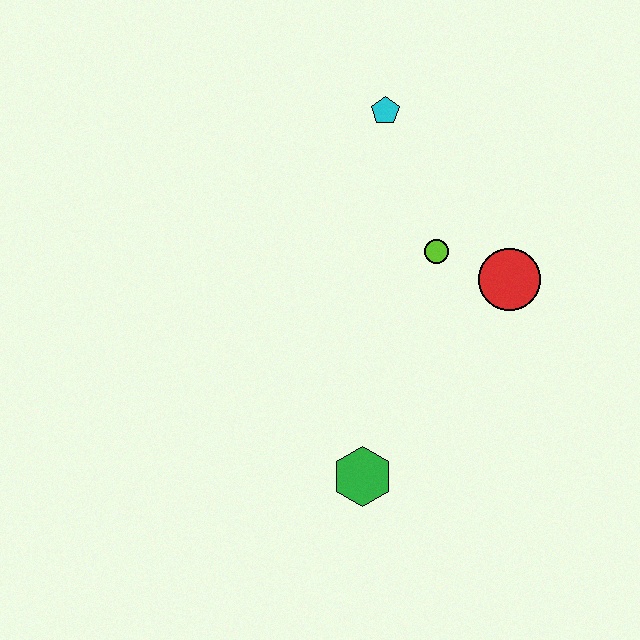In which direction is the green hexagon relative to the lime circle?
The green hexagon is below the lime circle.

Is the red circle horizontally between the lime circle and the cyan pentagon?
No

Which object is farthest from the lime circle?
The green hexagon is farthest from the lime circle.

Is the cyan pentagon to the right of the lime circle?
No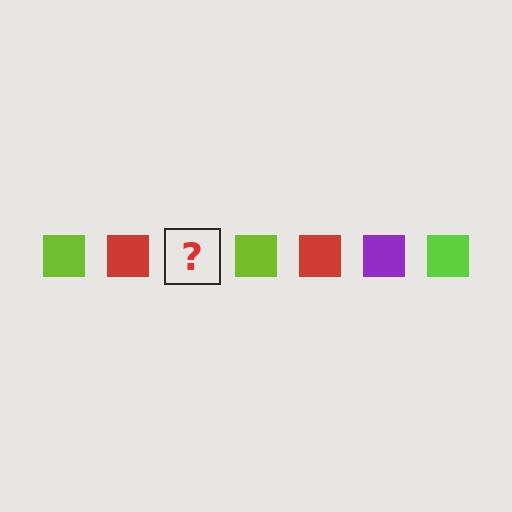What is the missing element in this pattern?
The missing element is a purple square.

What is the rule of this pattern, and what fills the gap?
The rule is that the pattern cycles through lime, red, purple squares. The gap should be filled with a purple square.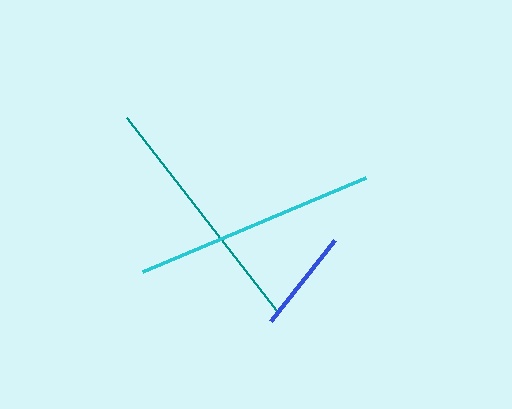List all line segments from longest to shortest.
From longest to shortest: teal, cyan, blue.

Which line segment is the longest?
The teal line is the longest at approximately 245 pixels.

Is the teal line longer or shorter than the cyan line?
The teal line is longer than the cyan line.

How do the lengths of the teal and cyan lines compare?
The teal and cyan lines are approximately the same length.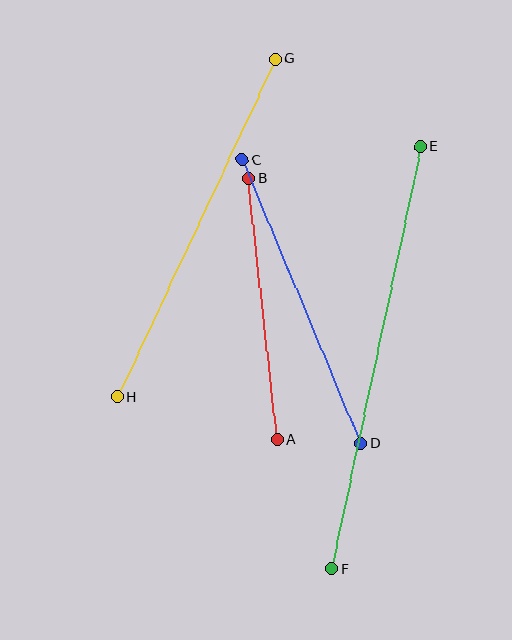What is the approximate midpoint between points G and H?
The midpoint is at approximately (196, 228) pixels.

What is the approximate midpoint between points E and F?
The midpoint is at approximately (376, 357) pixels.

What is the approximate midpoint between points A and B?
The midpoint is at approximately (263, 309) pixels.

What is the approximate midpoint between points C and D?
The midpoint is at approximately (302, 302) pixels.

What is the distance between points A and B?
The distance is approximately 263 pixels.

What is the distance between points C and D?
The distance is approximately 308 pixels.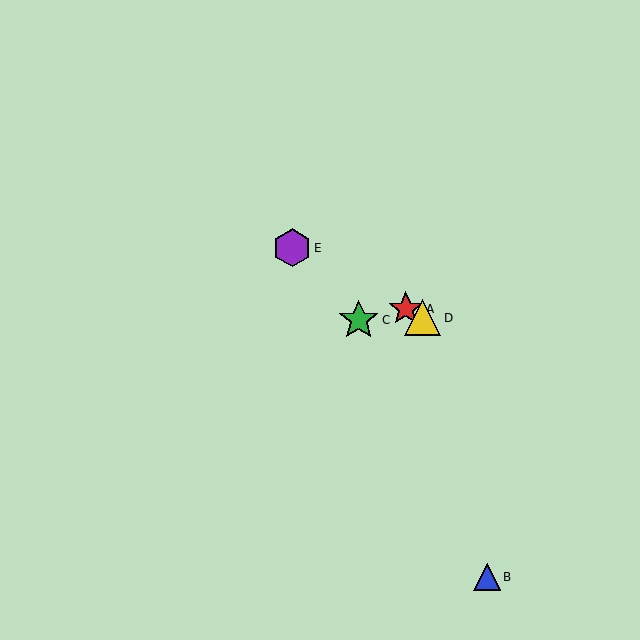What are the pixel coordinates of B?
Object B is at (487, 577).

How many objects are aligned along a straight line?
3 objects (A, D, E) are aligned along a straight line.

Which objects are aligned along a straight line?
Objects A, D, E are aligned along a straight line.